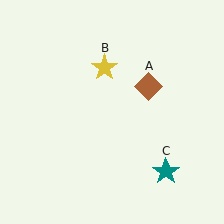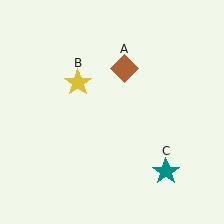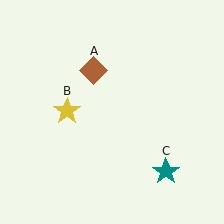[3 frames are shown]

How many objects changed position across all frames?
2 objects changed position: brown diamond (object A), yellow star (object B).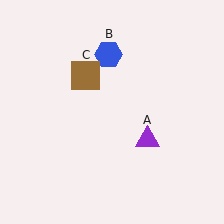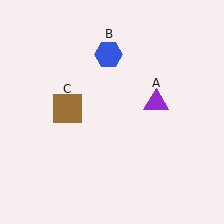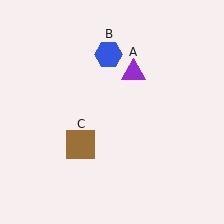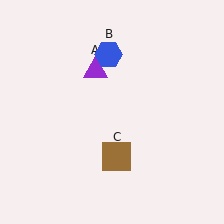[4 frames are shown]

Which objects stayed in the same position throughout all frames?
Blue hexagon (object B) remained stationary.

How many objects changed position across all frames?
2 objects changed position: purple triangle (object A), brown square (object C).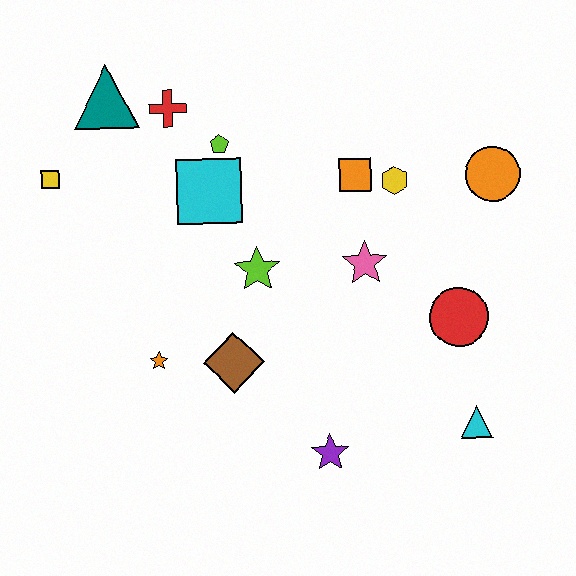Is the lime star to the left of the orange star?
No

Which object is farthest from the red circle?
The yellow square is farthest from the red circle.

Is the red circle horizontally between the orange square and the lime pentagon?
No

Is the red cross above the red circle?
Yes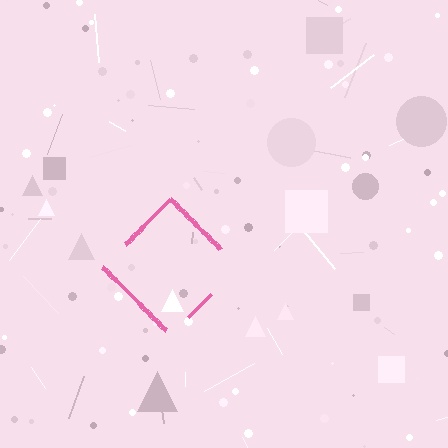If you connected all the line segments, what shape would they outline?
They would outline a diamond.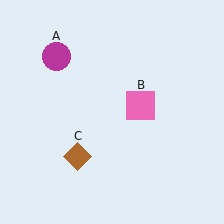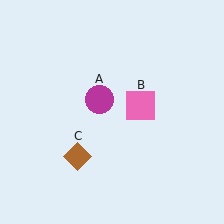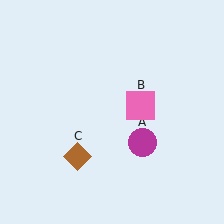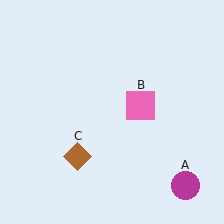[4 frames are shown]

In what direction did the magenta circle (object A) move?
The magenta circle (object A) moved down and to the right.